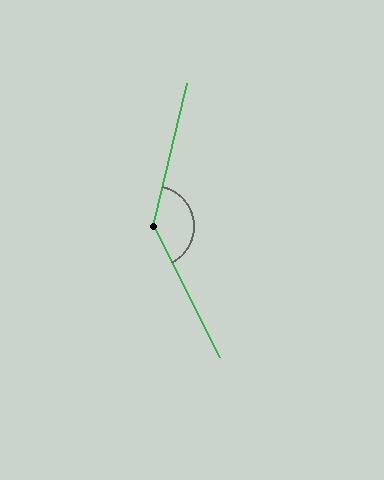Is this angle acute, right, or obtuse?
It is obtuse.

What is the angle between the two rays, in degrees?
Approximately 140 degrees.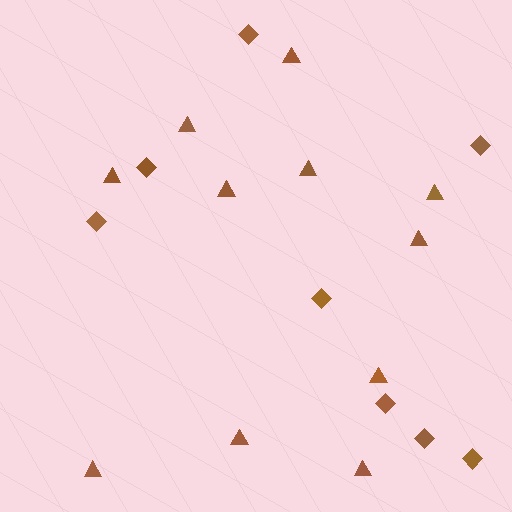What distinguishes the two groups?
There are 2 groups: one group of triangles (11) and one group of diamonds (8).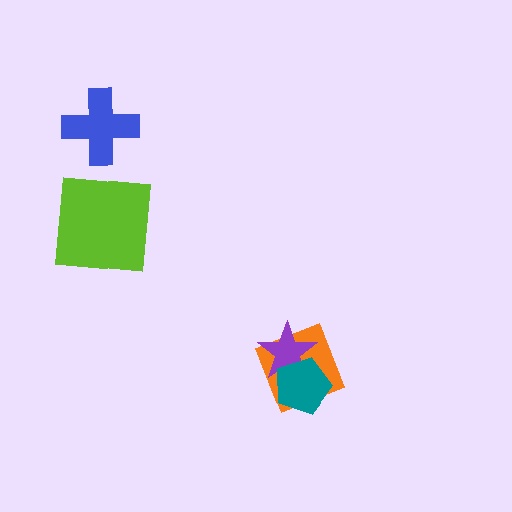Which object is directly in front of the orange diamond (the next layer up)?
The purple star is directly in front of the orange diamond.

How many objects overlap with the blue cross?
0 objects overlap with the blue cross.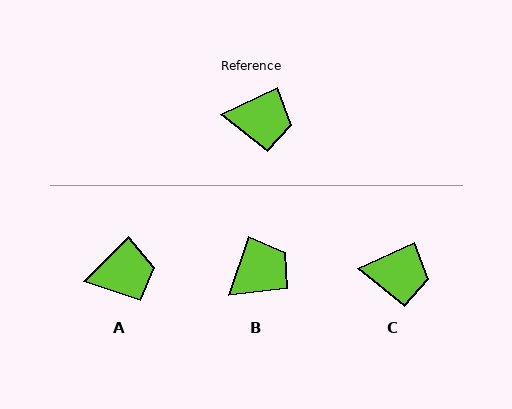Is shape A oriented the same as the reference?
No, it is off by about 20 degrees.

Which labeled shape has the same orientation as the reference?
C.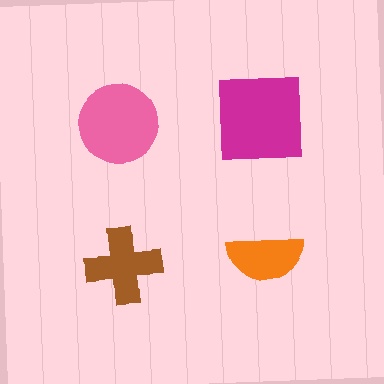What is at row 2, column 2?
An orange semicircle.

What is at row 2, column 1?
A brown cross.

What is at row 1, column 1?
A pink circle.